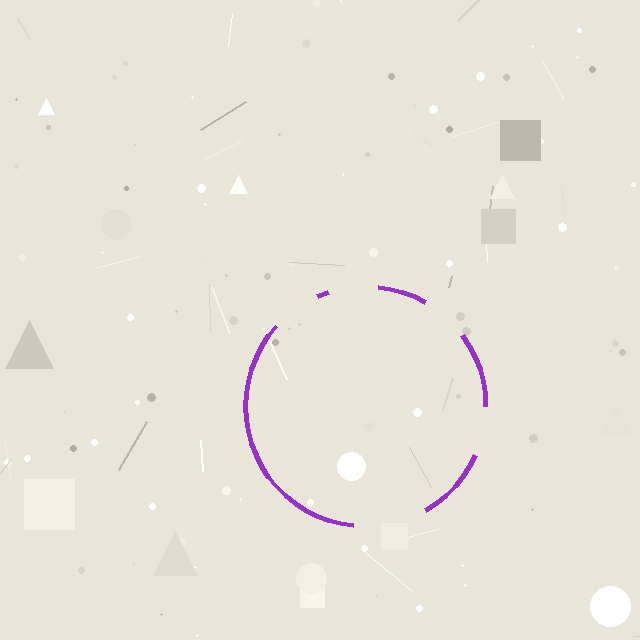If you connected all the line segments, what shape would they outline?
They would outline a circle.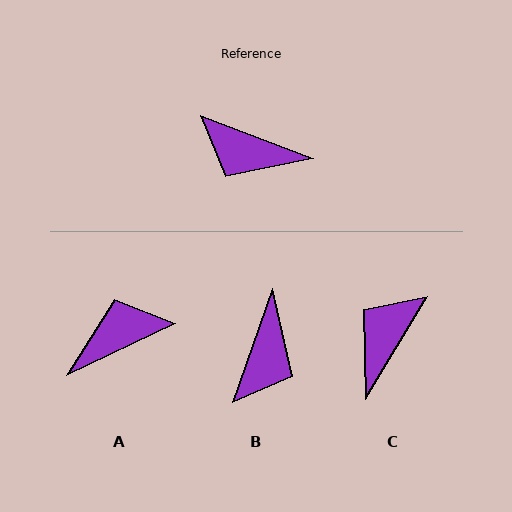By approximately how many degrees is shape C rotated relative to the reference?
Approximately 100 degrees clockwise.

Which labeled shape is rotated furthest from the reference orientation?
A, about 134 degrees away.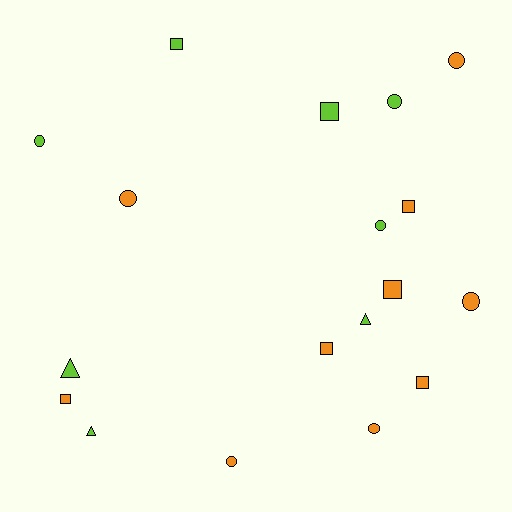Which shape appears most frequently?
Circle, with 8 objects.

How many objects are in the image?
There are 18 objects.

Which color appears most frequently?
Orange, with 10 objects.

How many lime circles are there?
There are 3 lime circles.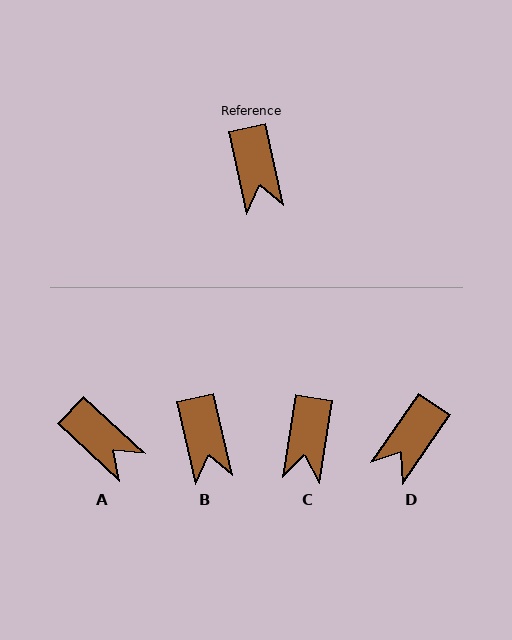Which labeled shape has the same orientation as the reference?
B.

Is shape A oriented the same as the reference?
No, it is off by about 34 degrees.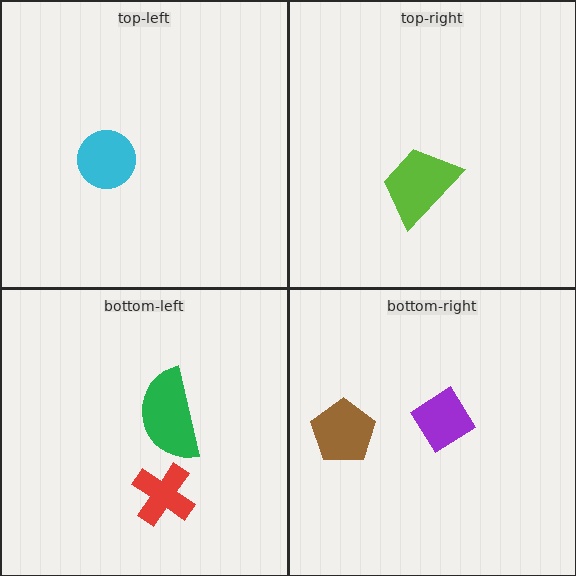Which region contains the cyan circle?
The top-left region.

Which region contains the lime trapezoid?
The top-right region.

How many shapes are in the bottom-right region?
2.